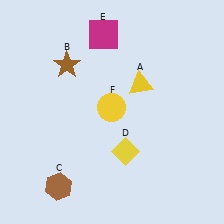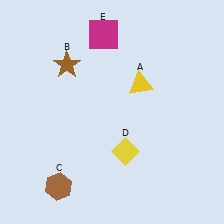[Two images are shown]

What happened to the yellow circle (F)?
The yellow circle (F) was removed in Image 2. It was in the top-left area of Image 1.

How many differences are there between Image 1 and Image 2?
There is 1 difference between the two images.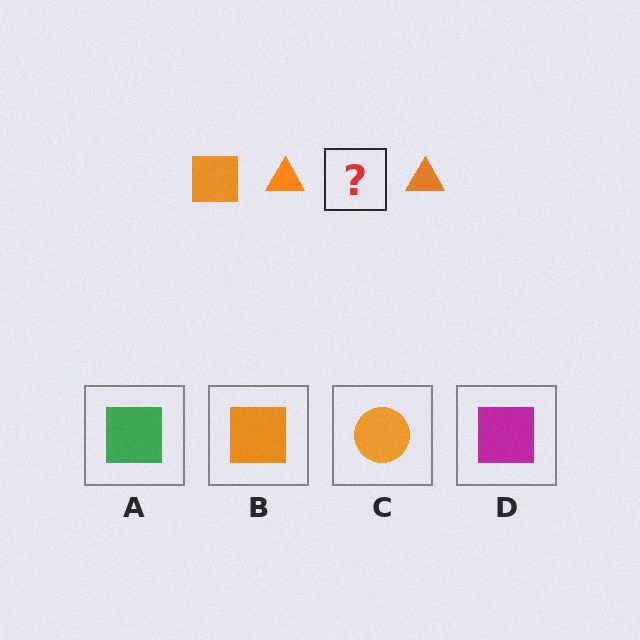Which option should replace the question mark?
Option B.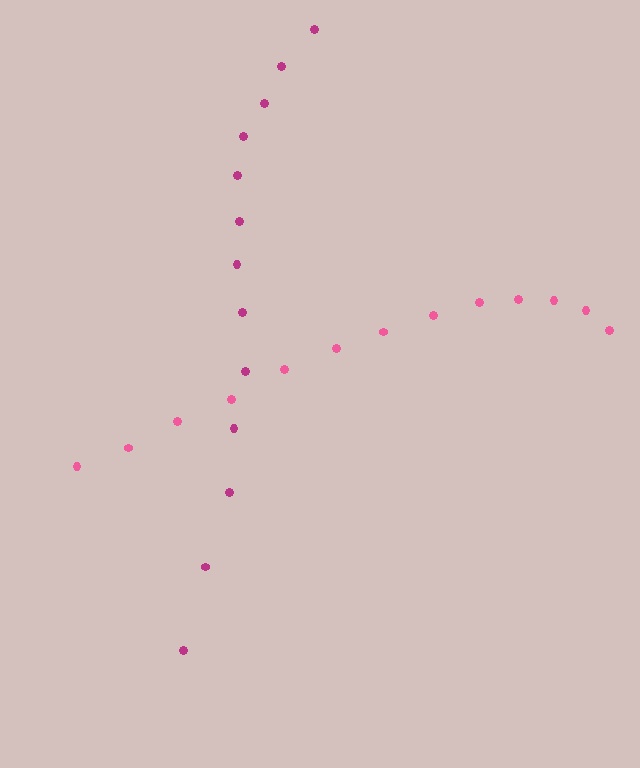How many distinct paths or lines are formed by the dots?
There are 2 distinct paths.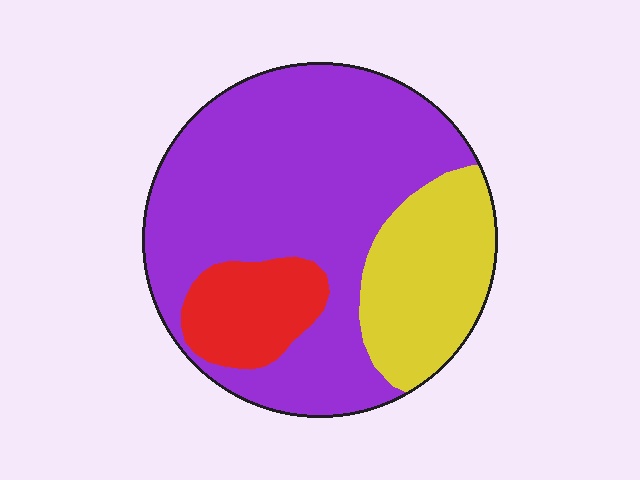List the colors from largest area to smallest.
From largest to smallest: purple, yellow, red.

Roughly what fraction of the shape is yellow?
Yellow covers around 20% of the shape.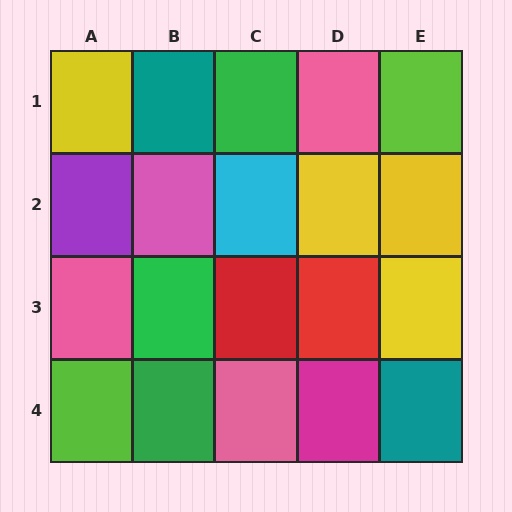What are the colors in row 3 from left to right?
Pink, green, red, red, yellow.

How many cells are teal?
2 cells are teal.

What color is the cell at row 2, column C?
Cyan.